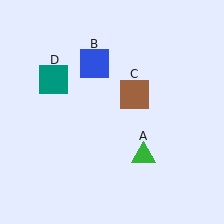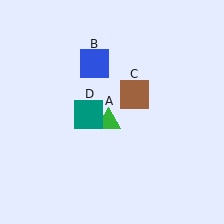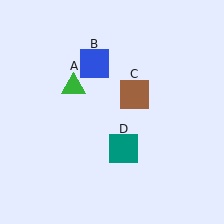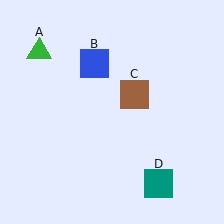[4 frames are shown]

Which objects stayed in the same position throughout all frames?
Blue square (object B) and brown square (object C) remained stationary.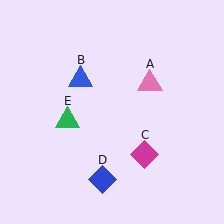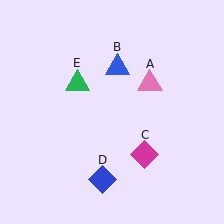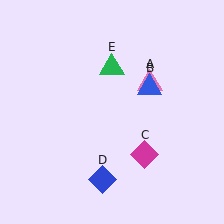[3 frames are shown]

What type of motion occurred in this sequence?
The blue triangle (object B), green triangle (object E) rotated clockwise around the center of the scene.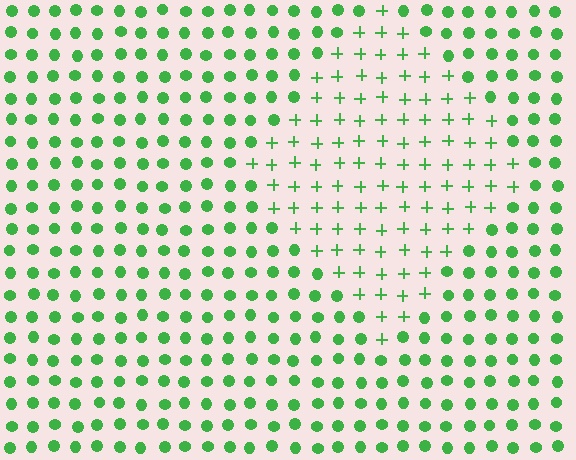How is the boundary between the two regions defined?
The boundary is defined by a change in element shape: plus signs inside vs. circles outside. All elements share the same color and spacing.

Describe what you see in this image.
The image is filled with small green elements arranged in a uniform grid. A diamond-shaped region contains plus signs, while the surrounding area contains circles. The boundary is defined purely by the change in element shape.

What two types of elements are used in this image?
The image uses plus signs inside the diamond region and circles outside it.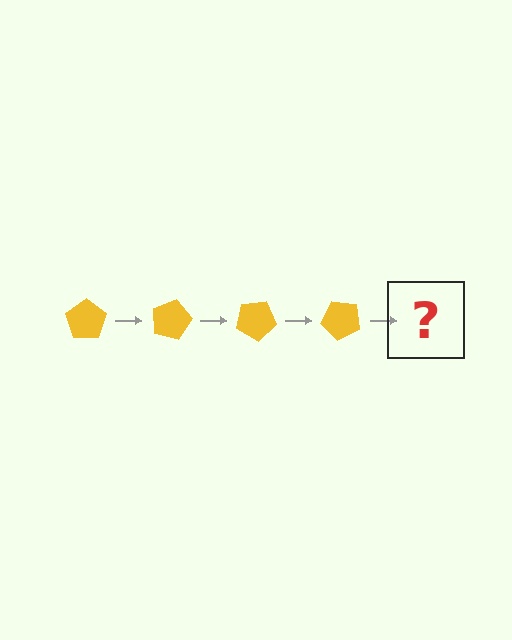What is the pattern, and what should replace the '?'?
The pattern is that the pentagon rotates 15 degrees each step. The '?' should be a yellow pentagon rotated 60 degrees.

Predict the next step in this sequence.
The next step is a yellow pentagon rotated 60 degrees.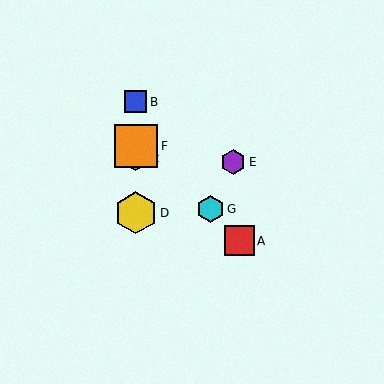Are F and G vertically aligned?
No, F is at x≈136 and G is at x≈211.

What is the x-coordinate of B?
Object B is at x≈136.